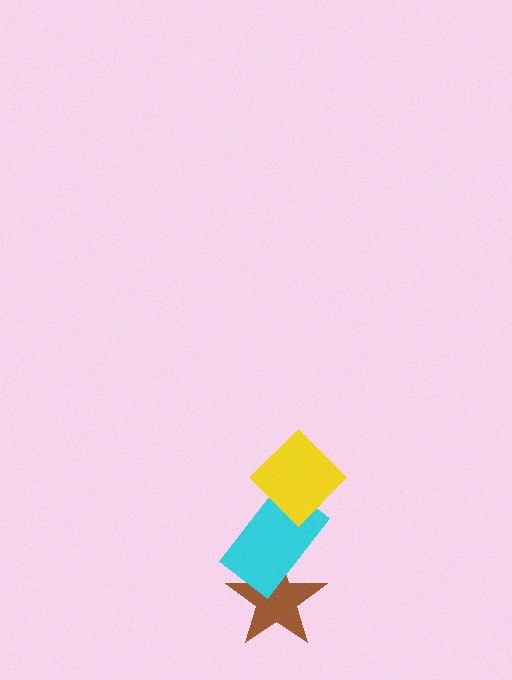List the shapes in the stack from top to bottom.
From top to bottom: the yellow diamond, the cyan rectangle, the brown star.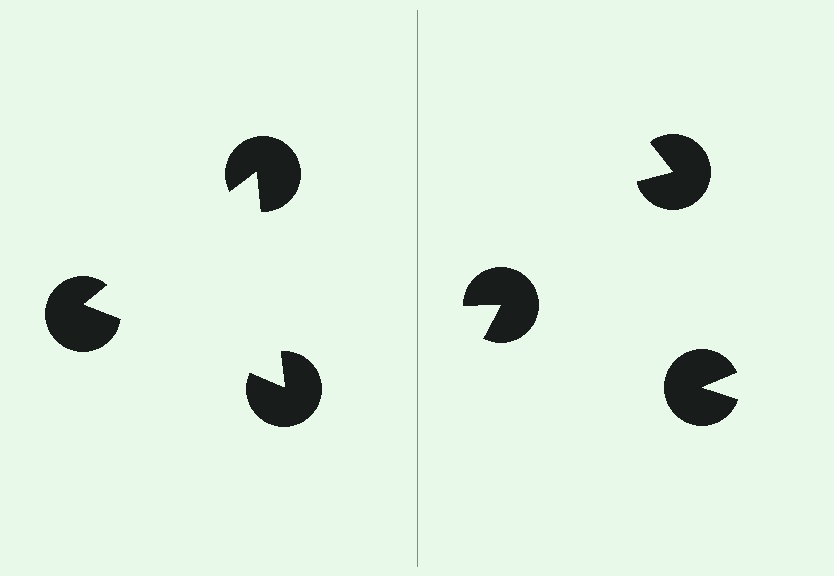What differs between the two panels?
The pac-man discs are positioned identically on both sides; only the wedge orientations differ. On the left they align to a triangle; on the right they are misaligned.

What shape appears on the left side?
An illusory triangle.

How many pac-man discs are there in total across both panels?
6 — 3 on each side.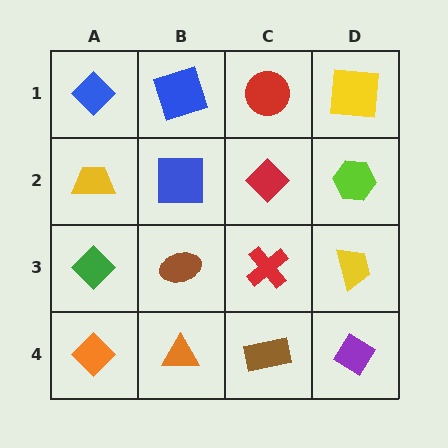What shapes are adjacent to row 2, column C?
A red circle (row 1, column C), a red cross (row 3, column C), a blue square (row 2, column B), a lime hexagon (row 2, column D).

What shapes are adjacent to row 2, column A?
A blue diamond (row 1, column A), a green diamond (row 3, column A), a blue square (row 2, column B).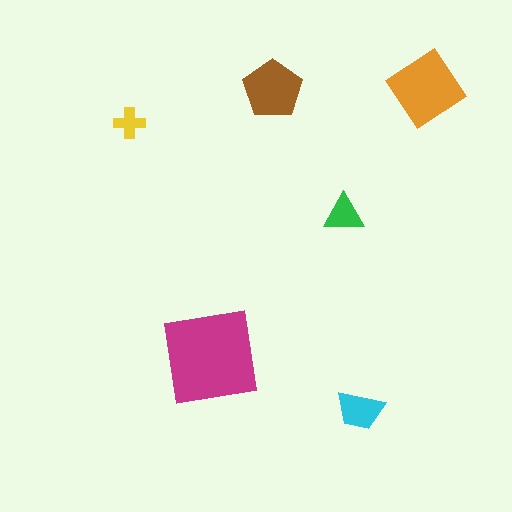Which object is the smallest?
The yellow cross.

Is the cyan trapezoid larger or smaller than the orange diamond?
Smaller.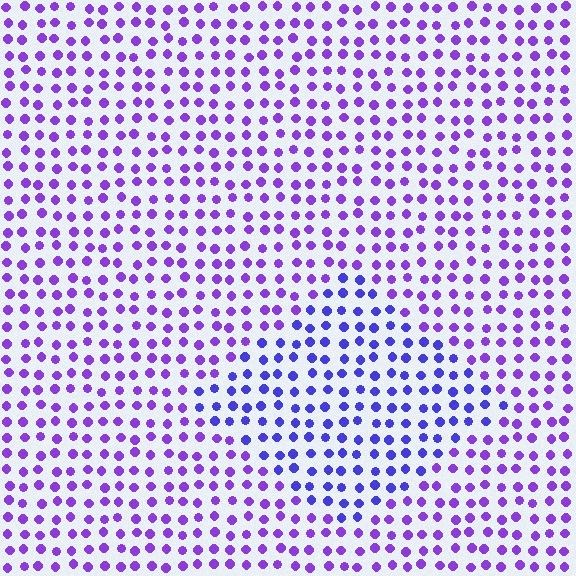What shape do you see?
I see a diamond.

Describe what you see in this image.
The image is filled with small purple elements in a uniform arrangement. A diamond-shaped region is visible where the elements are tinted to a slightly different hue, forming a subtle color boundary.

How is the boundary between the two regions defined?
The boundary is defined purely by a slight shift in hue (about 28 degrees). Spacing, size, and orientation are identical on both sides.